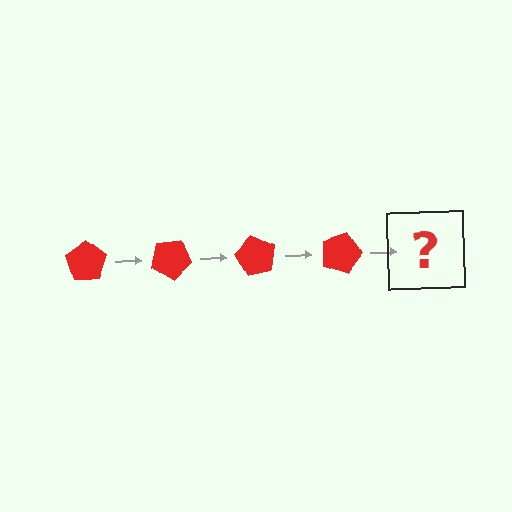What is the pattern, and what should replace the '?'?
The pattern is that the pentagon rotates 30 degrees each step. The '?' should be a red pentagon rotated 120 degrees.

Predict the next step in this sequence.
The next step is a red pentagon rotated 120 degrees.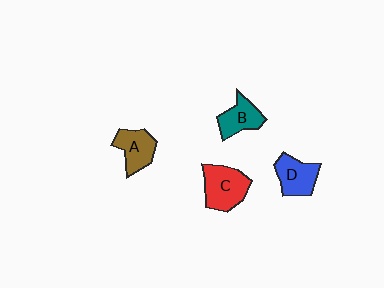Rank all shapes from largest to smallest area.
From largest to smallest: C (red), D (blue), A (brown), B (teal).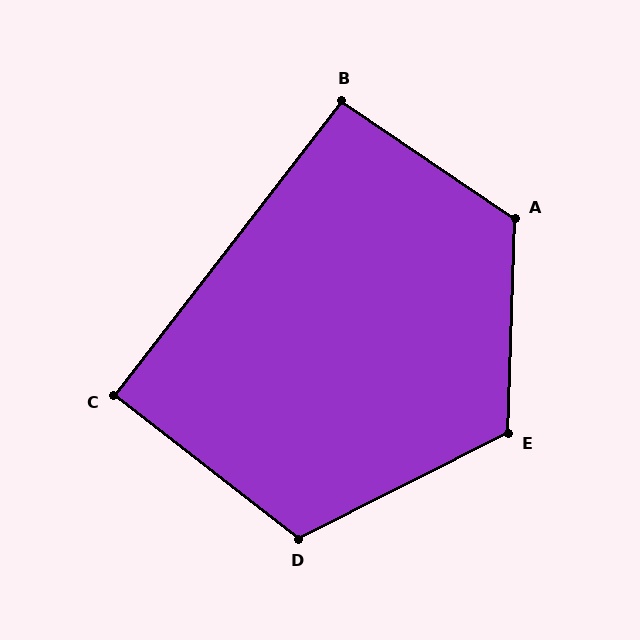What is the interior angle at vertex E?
Approximately 118 degrees (obtuse).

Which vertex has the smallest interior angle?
C, at approximately 90 degrees.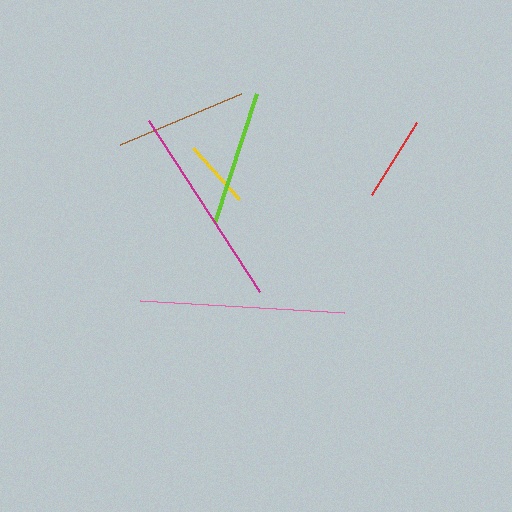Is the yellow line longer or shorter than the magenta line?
The magenta line is longer than the yellow line.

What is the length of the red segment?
The red segment is approximately 84 pixels long.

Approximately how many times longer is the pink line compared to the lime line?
The pink line is approximately 1.5 times the length of the lime line.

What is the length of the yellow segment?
The yellow segment is approximately 69 pixels long.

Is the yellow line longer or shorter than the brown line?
The brown line is longer than the yellow line.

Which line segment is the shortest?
The yellow line is the shortest at approximately 69 pixels.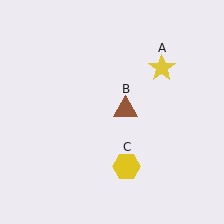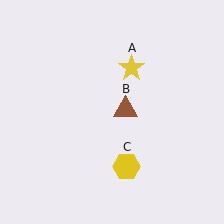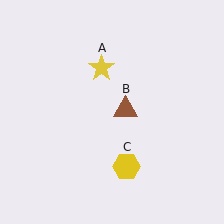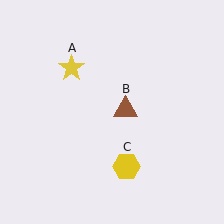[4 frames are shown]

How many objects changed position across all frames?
1 object changed position: yellow star (object A).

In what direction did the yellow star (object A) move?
The yellow star (object A) moved left.